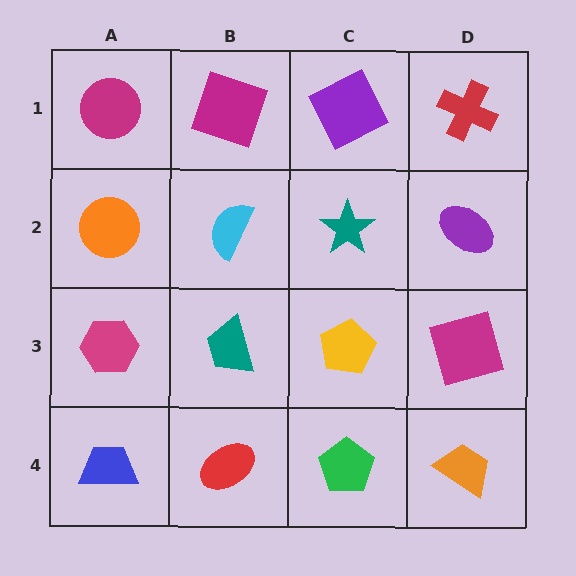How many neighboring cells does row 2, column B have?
4.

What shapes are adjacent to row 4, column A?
A magenta hexagon (row 3, column A), a red ellipse (row 4, column B).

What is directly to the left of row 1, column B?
A magenta circle.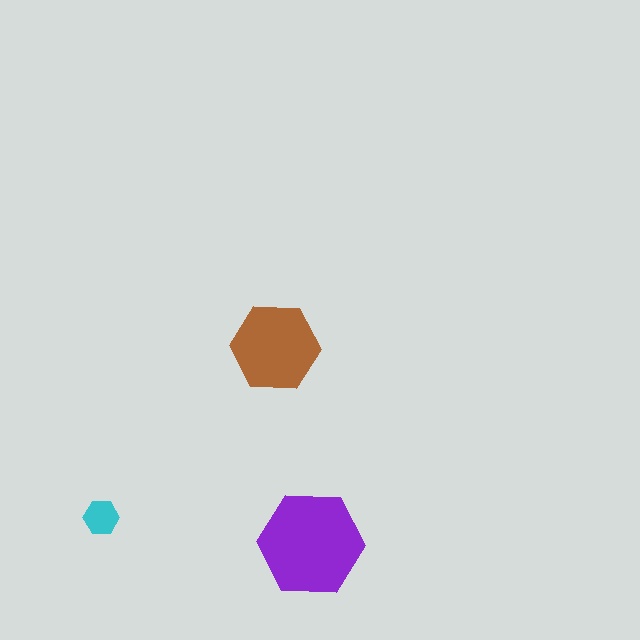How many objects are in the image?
There are 3 objects in the image.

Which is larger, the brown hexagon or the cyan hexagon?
The brown one.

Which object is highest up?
The brown hexagon is topmost.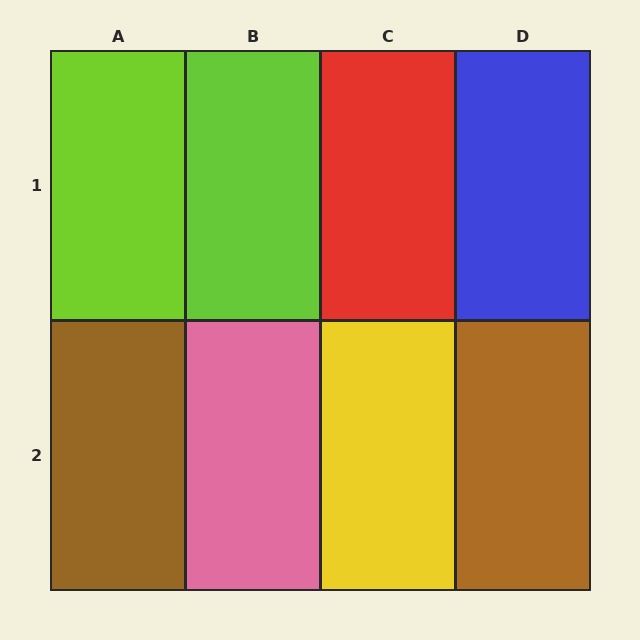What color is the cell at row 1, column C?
Red.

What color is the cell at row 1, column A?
Lime.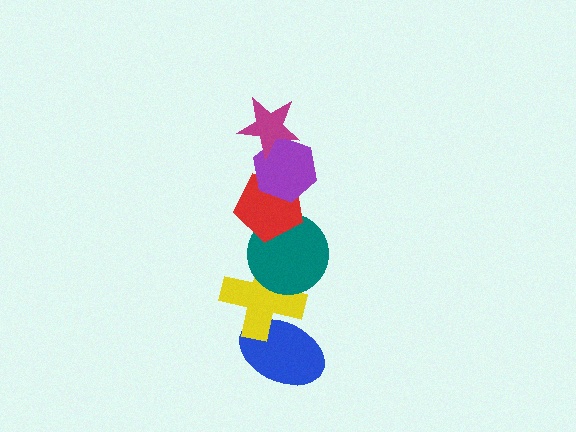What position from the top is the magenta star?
The magenta star is 1st from the top.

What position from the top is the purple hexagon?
The purple hexagon is 2nd from the top.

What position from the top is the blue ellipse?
The blue ellipse is 6th from the top.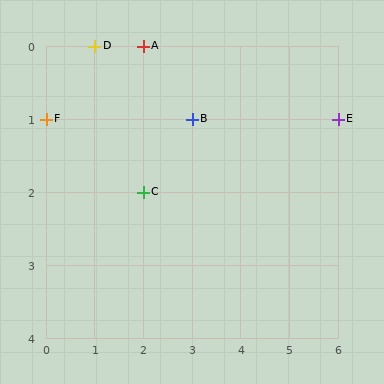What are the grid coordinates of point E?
Point E is at grid coordinates (6, 1).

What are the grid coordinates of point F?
Point F is at grid coordinates (0, 1).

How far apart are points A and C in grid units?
Points A and C are 2 rows apart.